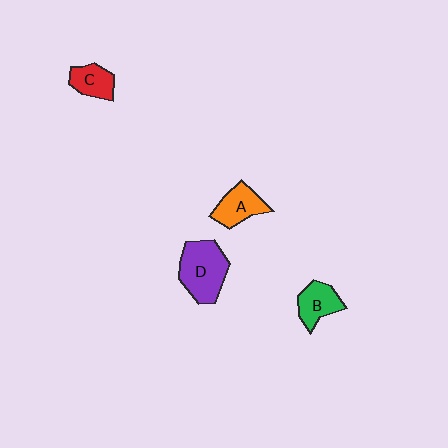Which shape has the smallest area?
Shape C (red).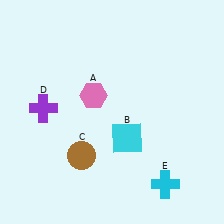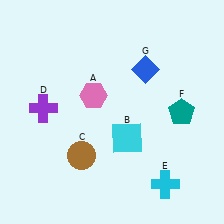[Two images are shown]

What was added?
A teal pentagon (F), a blue diamond (G) were added in Image 2.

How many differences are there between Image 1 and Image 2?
There are 2 differences between the two images.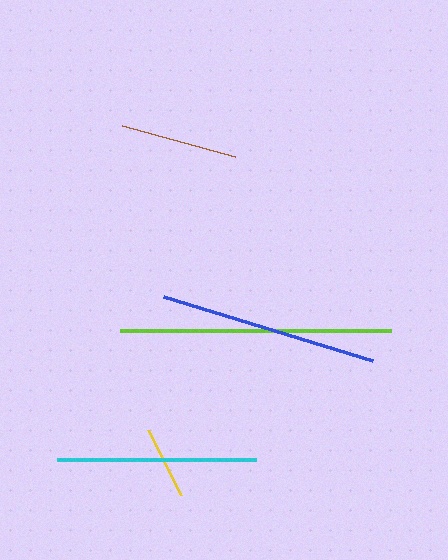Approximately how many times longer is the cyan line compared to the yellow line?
The cyan line is approximately 2.7 times the length of the yellow line.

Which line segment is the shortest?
The yellow line is the shortest at approximately 72 pixels.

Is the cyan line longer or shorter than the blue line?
The blue line is longer than the cyan line.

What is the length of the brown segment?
The brown segment is approximately 117 pixels long.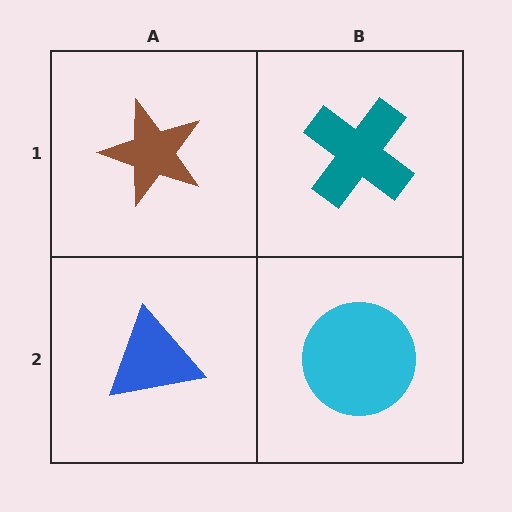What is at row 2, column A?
A blue triangle.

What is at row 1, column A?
A brown star.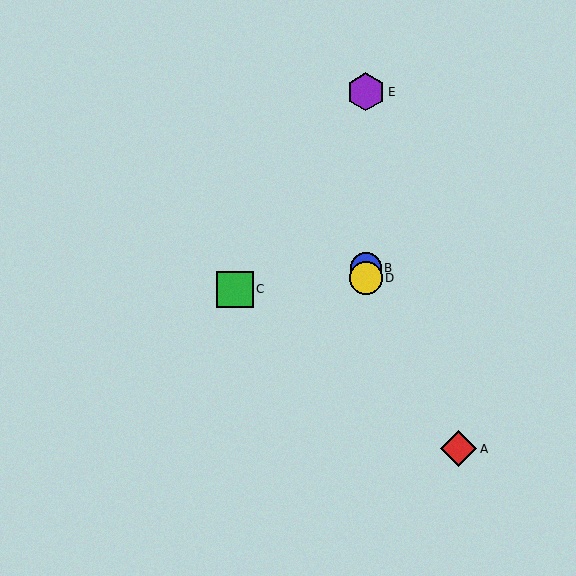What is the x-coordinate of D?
Object D is at x≈366.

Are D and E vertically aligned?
Yes, both are at x≈366.